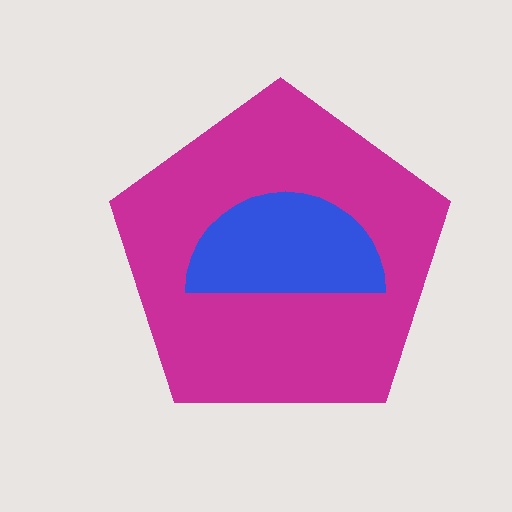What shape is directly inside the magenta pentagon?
The blue semicircle.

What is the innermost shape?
The blue semicircle.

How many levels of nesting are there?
2.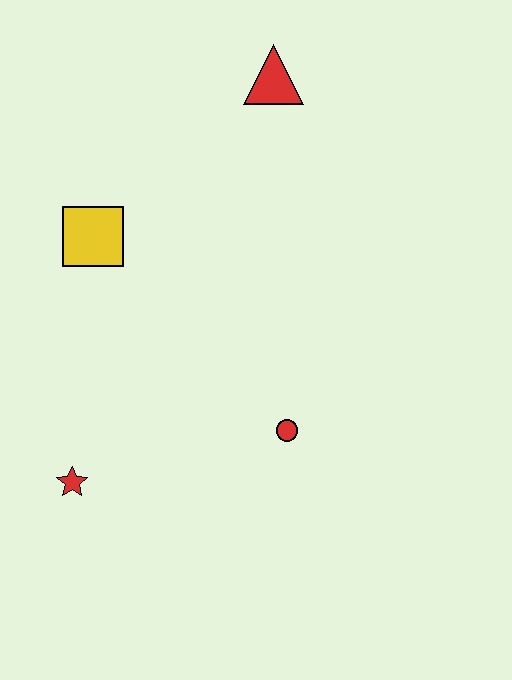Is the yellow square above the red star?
Yes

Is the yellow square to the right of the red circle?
No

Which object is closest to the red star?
The red circle is closest to the red star.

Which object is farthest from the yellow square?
The red circle is farthest from the yellow square.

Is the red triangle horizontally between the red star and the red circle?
Yes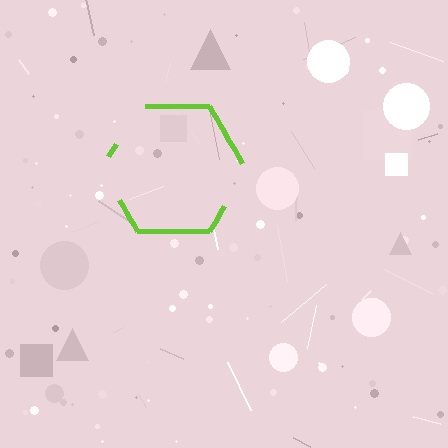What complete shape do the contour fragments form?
The contour fragments form a hexagon.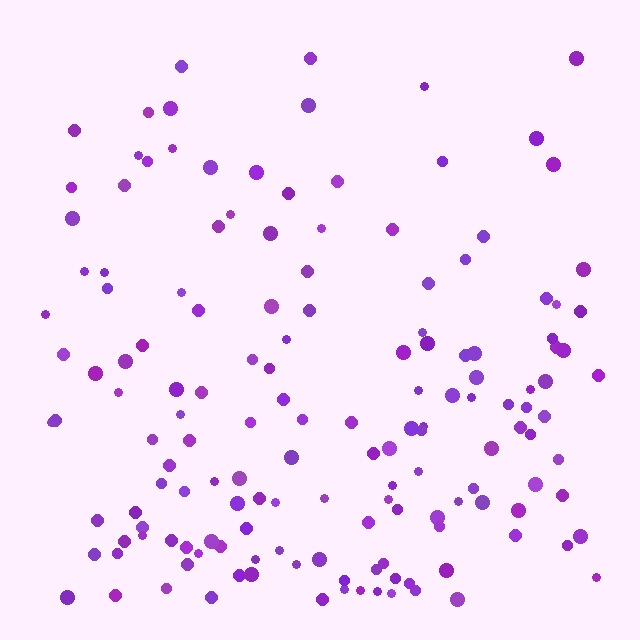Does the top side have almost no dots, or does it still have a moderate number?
Still a moderate number, just noticeably fewer than the bottom.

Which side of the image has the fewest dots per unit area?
The top.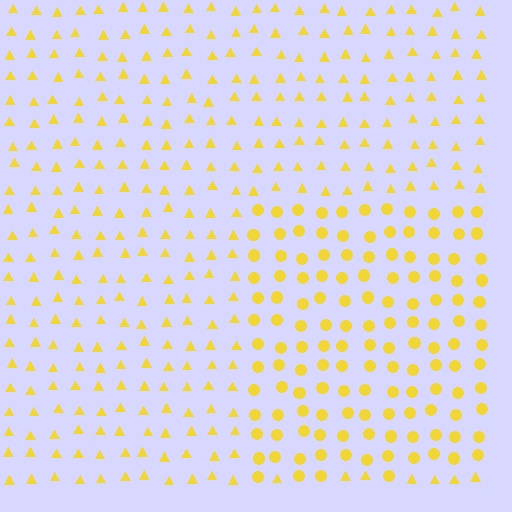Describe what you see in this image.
The image is filled with small yellow elements arranged in a uniform grid. A rectangle-shaped region contains circles, while the surrounding area contains triangles. The boundary is defined purely by the change in element shape.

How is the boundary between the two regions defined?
The boundary is defined by a change in element shape: circles inside vs. triangles outside. All elements share the same color and spacing.